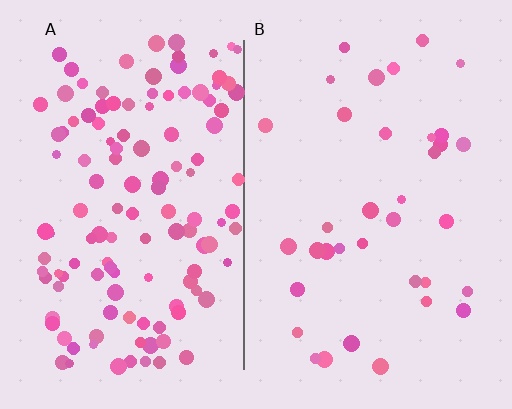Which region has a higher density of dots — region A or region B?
A (the left).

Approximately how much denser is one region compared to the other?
Approximately 3.6× — region A over region B.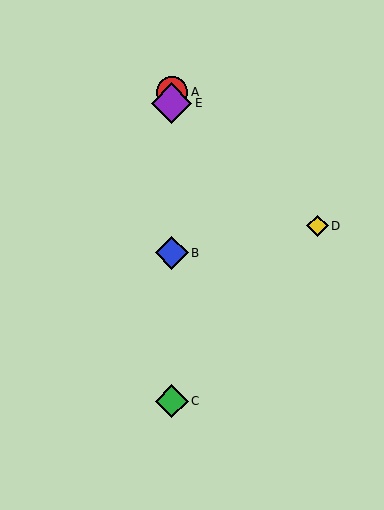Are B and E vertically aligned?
Yes, both are at x≈172.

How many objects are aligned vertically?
4 objects (A, B, C, E) are aligned vertically.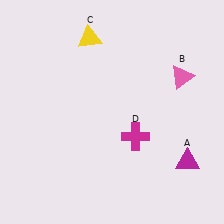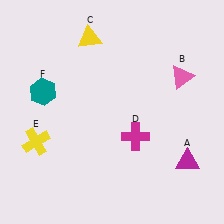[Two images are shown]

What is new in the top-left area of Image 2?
A teal hexagon (F) was added in the top-left area of Image 2.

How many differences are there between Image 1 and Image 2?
There are 2 differences between the two images.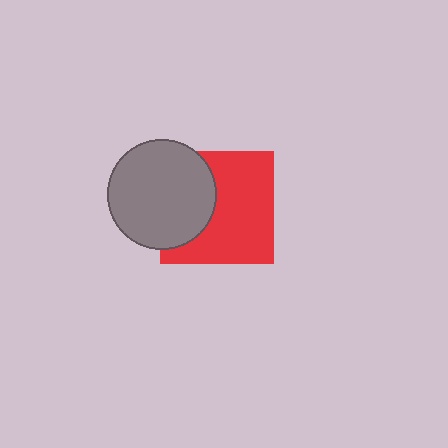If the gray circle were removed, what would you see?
You would see the complete red square.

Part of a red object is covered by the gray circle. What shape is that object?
It is a square.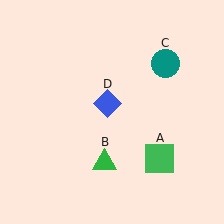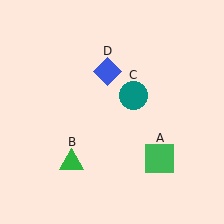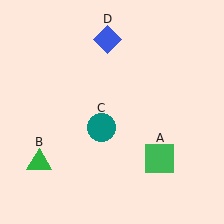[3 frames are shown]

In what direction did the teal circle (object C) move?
The teal circle (object C) moved down and to the left.